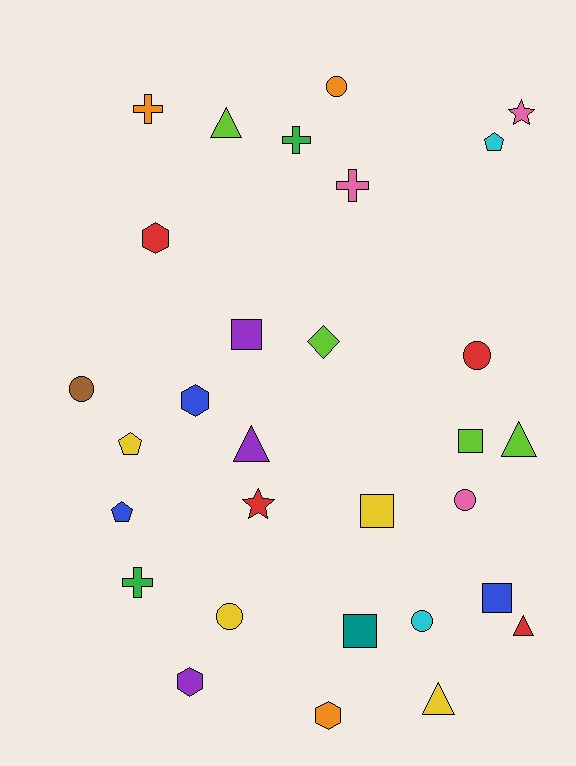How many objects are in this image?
There are 30 objects.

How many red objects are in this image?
There are 4 red objects.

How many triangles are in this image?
There are 5 triangles.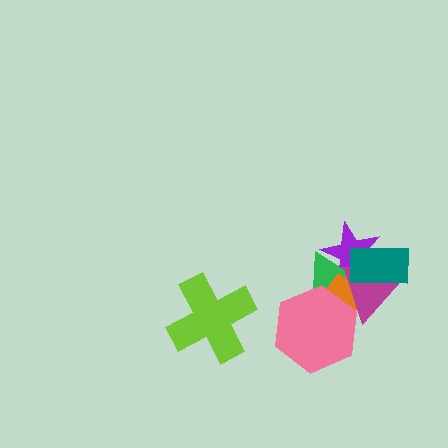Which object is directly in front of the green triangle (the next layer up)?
The orange diamond is directly in front of the green triangle.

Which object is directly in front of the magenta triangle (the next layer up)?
The teal rectangle is directly in front of the magenta triangle.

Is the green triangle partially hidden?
Yes, it is partially covered by another shape.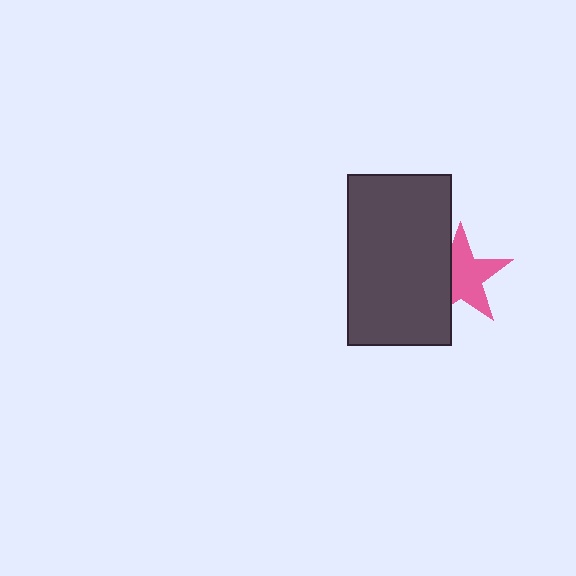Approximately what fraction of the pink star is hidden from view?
Roughly 33% of the pink star is hidden behind the dark gray rectangle.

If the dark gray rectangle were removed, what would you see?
You would see the complete pink star.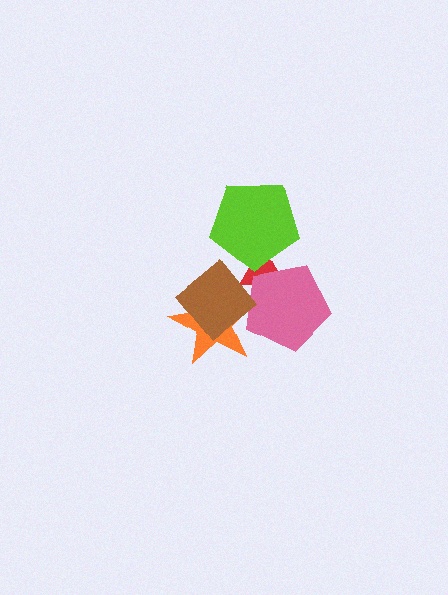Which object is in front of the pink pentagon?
The orange star is in front of the pink pentagon.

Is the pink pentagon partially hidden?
Yes, it is partially covered by another shape.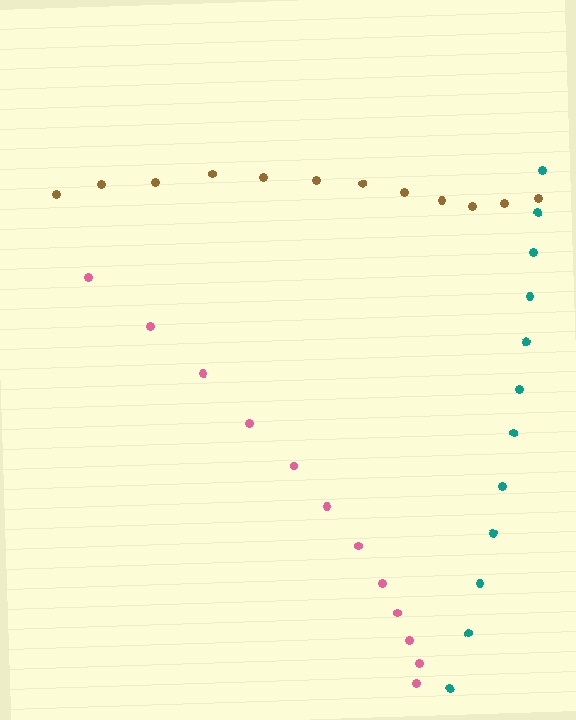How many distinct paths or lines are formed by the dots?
There are 3 distinct paths.